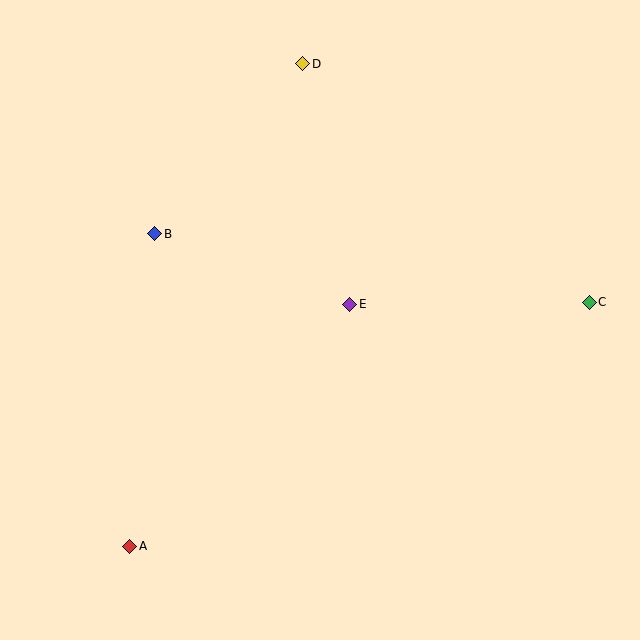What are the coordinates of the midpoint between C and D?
The midpoint between C and D is at (446, 183).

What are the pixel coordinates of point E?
Point E is at (350, 304).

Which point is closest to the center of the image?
Point E at (350, 304) is closest to the center.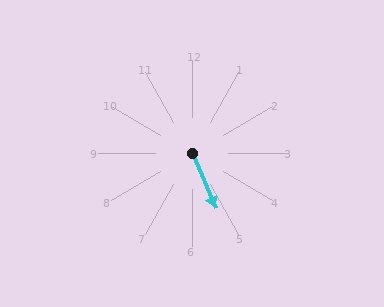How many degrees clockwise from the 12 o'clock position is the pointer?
Approximately 157 degrees.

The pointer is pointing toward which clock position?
Roughly 5 o'clock.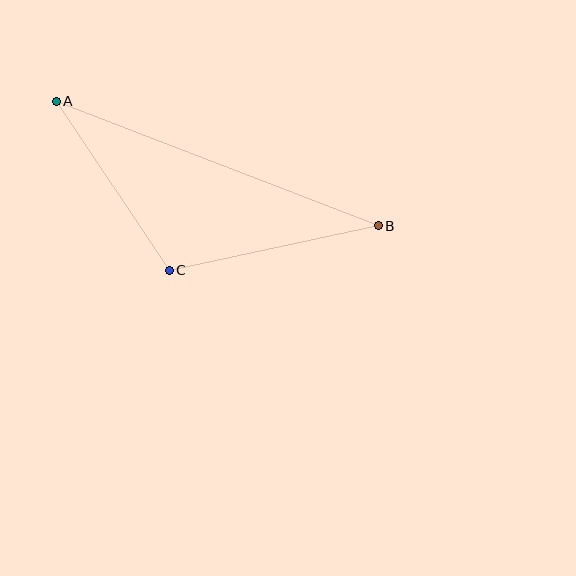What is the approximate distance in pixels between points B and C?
The distance between B and C is approximately 214 pixels.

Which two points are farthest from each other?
Points A and B are farthest from each other.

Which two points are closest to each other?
Points A and C are closest to each other.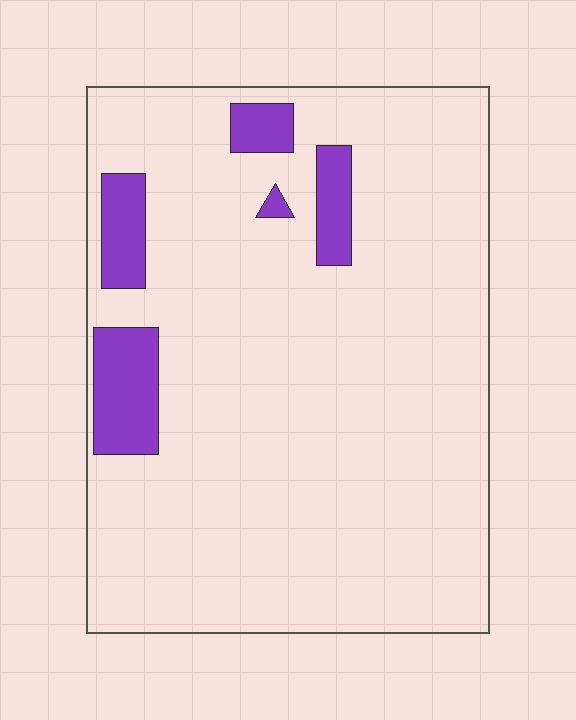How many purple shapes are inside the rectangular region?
5.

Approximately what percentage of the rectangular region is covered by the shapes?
Approximately 10%.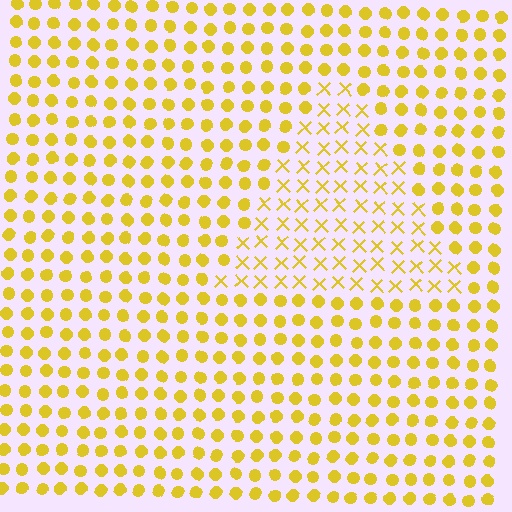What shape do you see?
I see a triangle.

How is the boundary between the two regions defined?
The boundary is defined by a change in element shape: X marks inside vs. circles outside. All elements share the same color and spacing.